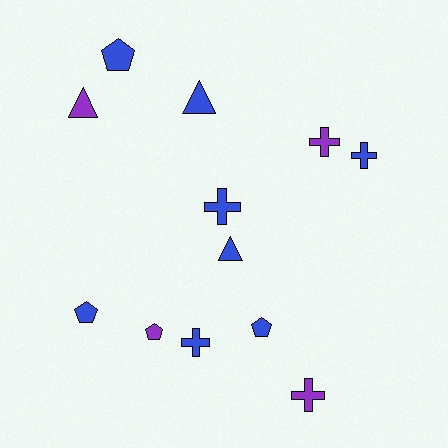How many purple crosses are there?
There are 2 purple crosses.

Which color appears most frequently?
Blue, with 8 objects.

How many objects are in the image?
There are 12 objects.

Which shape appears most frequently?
Cross, with 5 objects.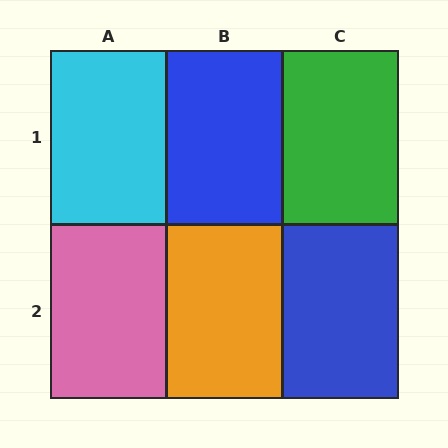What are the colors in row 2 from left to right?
Pink, orange, blue.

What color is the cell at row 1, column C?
Green.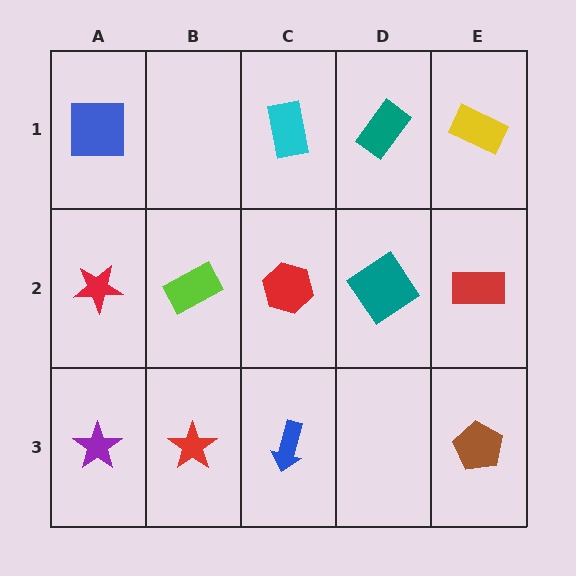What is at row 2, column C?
A red hexagon.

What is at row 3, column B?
A red star.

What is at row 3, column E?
A brown pentagon.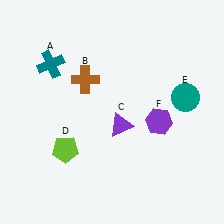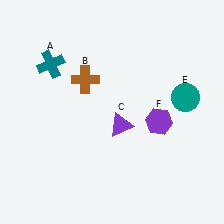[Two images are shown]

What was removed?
The lime pentagon (D) was removed in Image 2.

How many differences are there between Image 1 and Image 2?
There is 1 difference between the two images.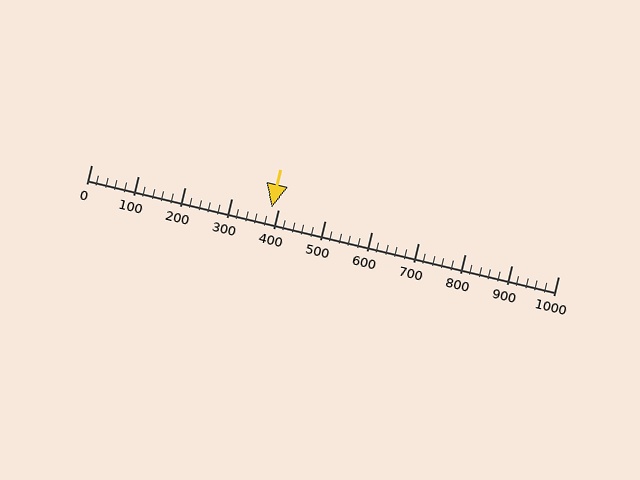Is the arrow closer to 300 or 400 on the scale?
The arrow is closer to 400.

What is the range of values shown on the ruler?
The ruler shows values from 0 to 1000.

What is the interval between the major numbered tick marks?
The major tick marks are spaced 100 units apart.